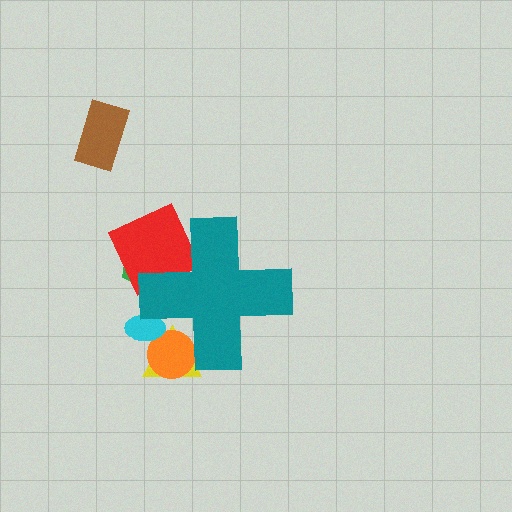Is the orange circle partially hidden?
Yes, the orange circle is partially hidden behind the teal cross.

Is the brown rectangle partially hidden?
No, the brown rectangle is fully visible.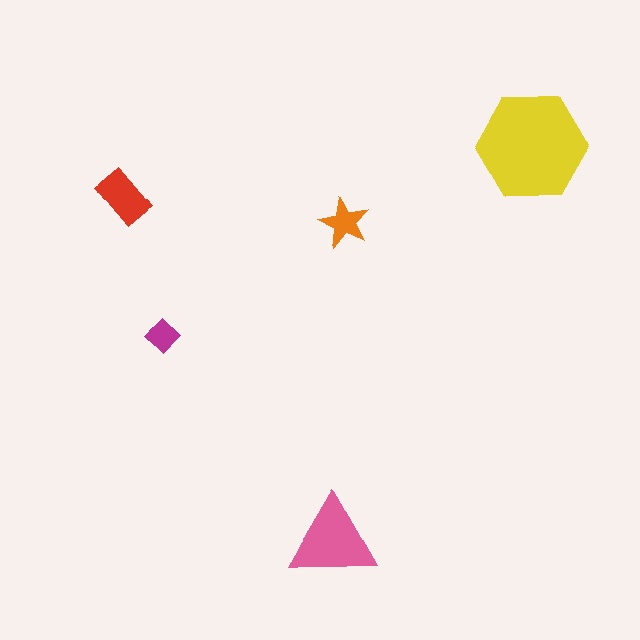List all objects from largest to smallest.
The yellow hexagon, the pink triangle, the red rectangle, the orange star, the magenta diamond.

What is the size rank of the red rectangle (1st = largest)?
3rd.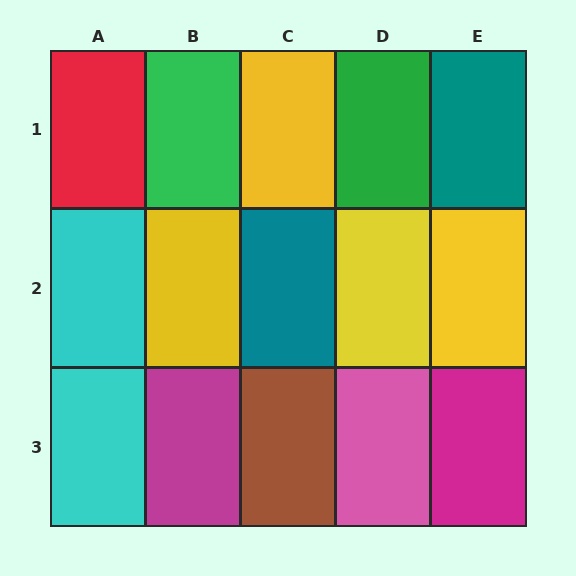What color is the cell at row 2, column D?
Yellow.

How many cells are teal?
2 cells are teal.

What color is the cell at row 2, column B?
Yellow.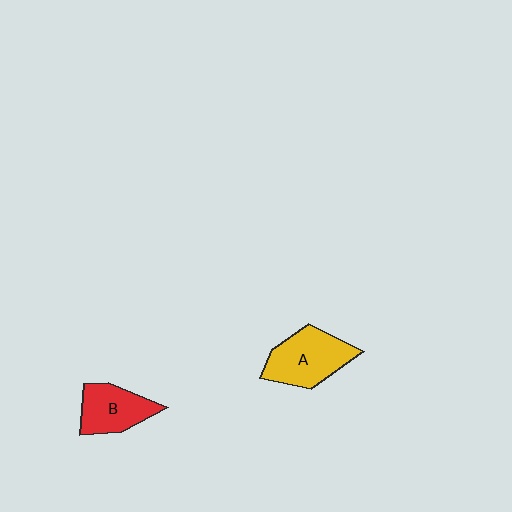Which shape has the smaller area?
Shape B (red).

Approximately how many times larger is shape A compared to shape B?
Approximately 1.3 times.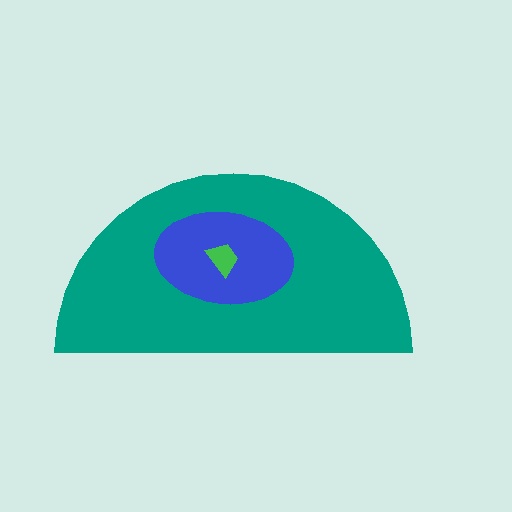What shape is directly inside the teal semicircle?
The blue ellipse.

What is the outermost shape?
The teal semicircle.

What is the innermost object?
The green trapezoid.